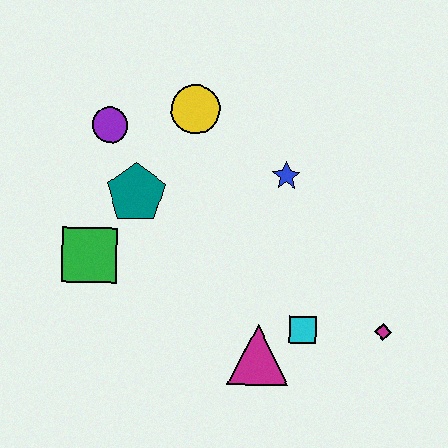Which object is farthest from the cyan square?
The purple circle is farthest from the cyan square.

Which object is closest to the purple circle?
The teal pentagon is closest to the purple circle.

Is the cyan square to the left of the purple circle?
No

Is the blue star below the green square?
No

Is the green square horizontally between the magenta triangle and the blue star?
No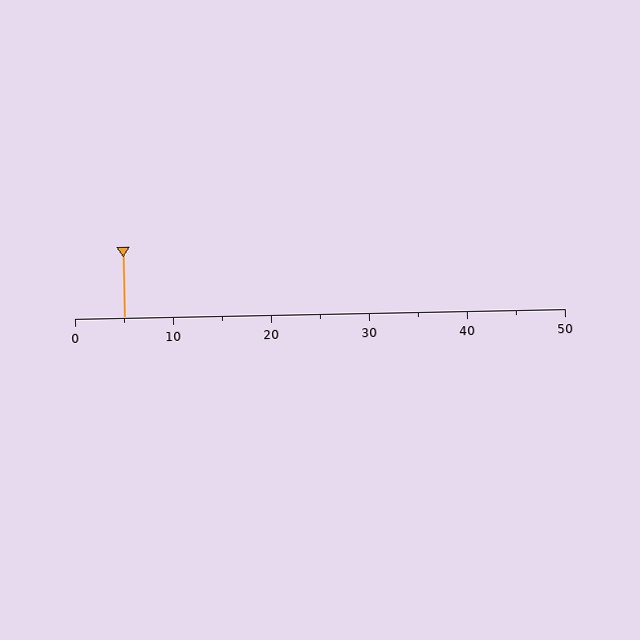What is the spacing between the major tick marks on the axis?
The major ticks are spaced 10 apart.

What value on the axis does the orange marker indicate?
The marker indicates approximately 5.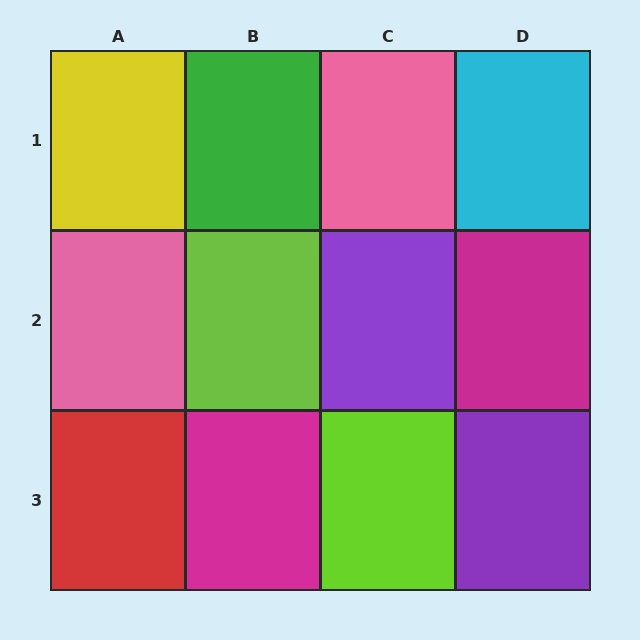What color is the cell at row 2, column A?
Pink.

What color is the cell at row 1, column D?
Cyan.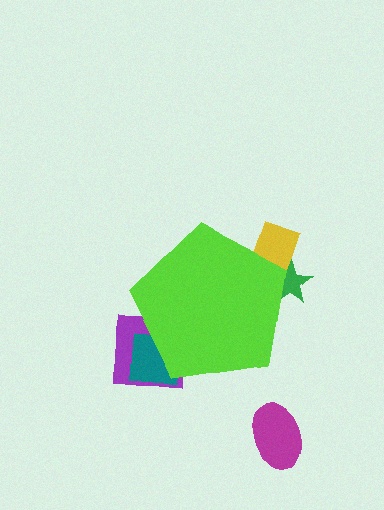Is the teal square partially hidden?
Yes, the teal square is partially hidden behind the lime pentagon.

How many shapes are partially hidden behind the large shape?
4 shapes are partially hidden.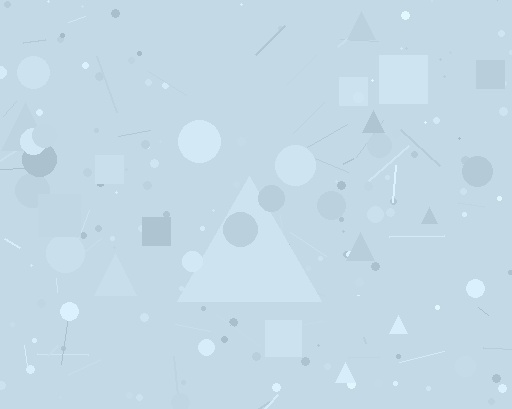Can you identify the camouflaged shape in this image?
The camouflaged shape is a triangle.